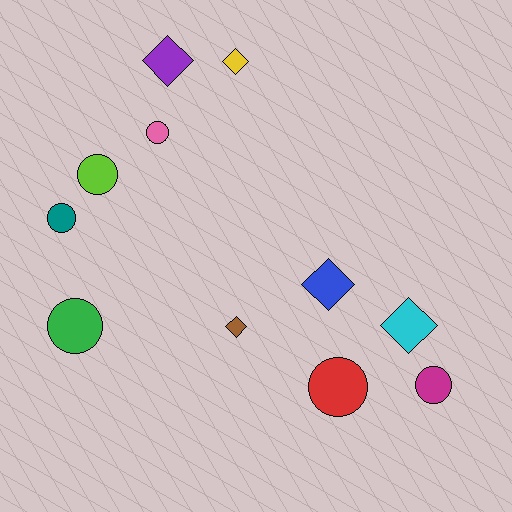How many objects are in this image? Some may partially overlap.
There are 11 objects.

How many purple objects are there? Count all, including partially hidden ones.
There is 1 purple object.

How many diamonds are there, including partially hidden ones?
There are 5 diamonds.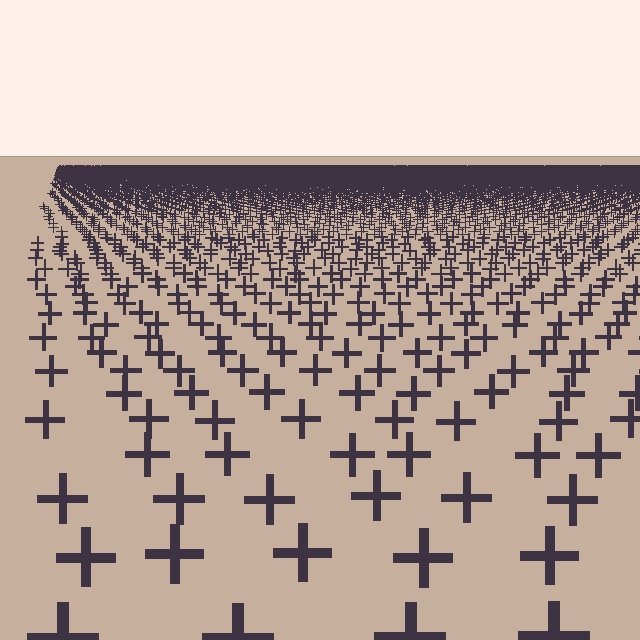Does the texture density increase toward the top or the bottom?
Density increases toward the top.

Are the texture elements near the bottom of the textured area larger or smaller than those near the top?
Larger. Near the bottom, elements are closer to the viewer and appear at a bigger on-screen size.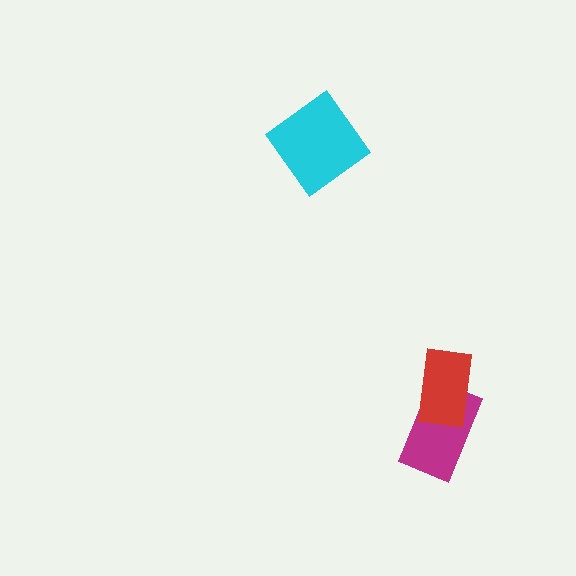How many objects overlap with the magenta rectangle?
1 object overlaps with the magenta rectangle.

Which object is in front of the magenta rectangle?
The red rectangle is in front of the magenta rectangle.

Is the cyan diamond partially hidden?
No, no other shape covers it.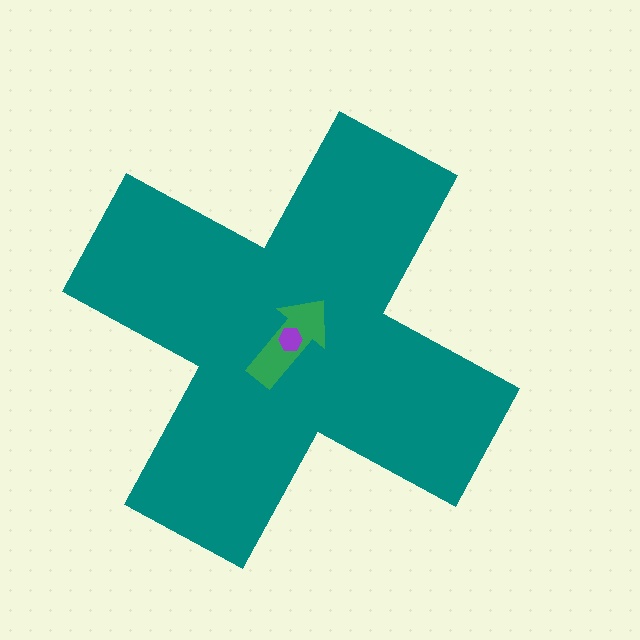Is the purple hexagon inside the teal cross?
Yes.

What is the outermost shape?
The teal cross.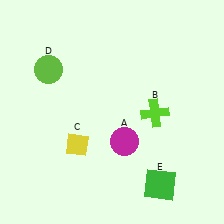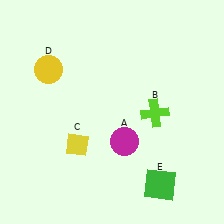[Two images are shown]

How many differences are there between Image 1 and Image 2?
There is 1 difference between the two images.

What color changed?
The circle (D) changed from lime in Image 1 to yellow in Image 2.